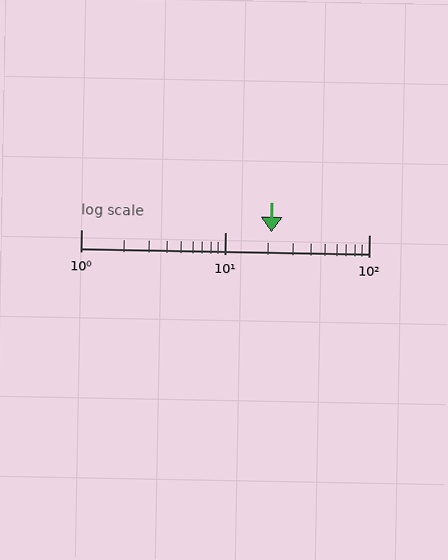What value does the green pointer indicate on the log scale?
The pointer indicates approximately 21.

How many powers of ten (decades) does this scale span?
The scale spans 2 decades, from 1 to 100.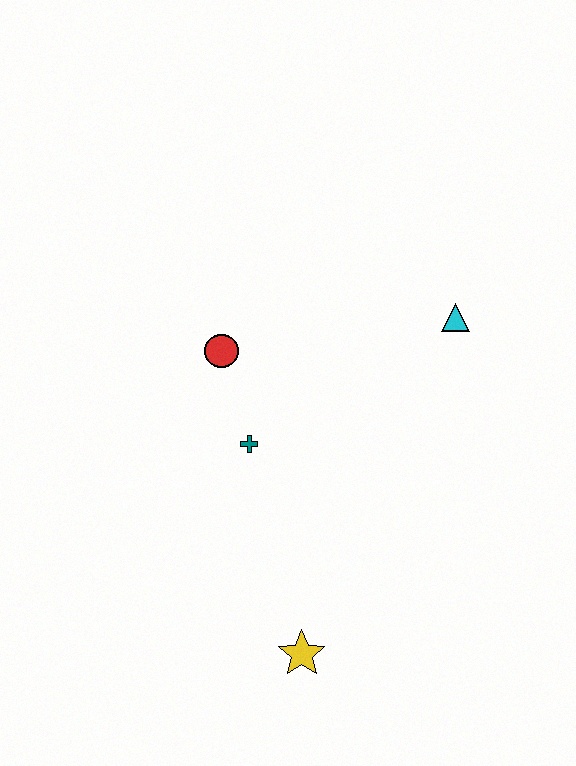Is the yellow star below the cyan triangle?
Yes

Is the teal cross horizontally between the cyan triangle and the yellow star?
No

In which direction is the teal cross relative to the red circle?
The teal cross is below the red circle.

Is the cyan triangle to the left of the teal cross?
No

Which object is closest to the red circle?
The teal cross is closest to the red circle.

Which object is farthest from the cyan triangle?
The yellow star is farthest from the cyan triangle.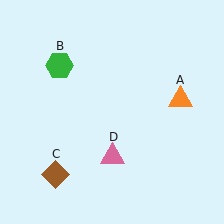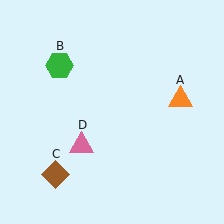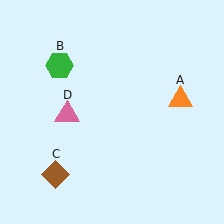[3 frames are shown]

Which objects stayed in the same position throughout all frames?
Orange triangle (object A) and green hexagon (object B) and brown diamond (object C) remained stationary.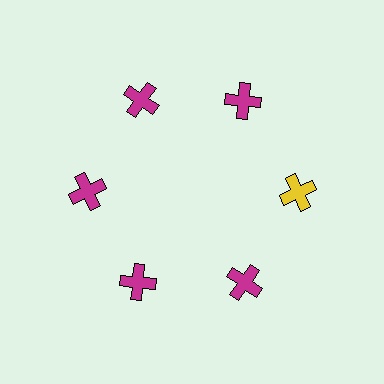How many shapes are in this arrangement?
There are 6 shapes arranged in a ring pattern.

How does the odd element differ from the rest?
It has a different color: yellow instead of magenta.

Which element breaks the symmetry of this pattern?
The yellow cross at roughly the 3 o'clock position breaks the symmetry. All other shapes are magenta crosses.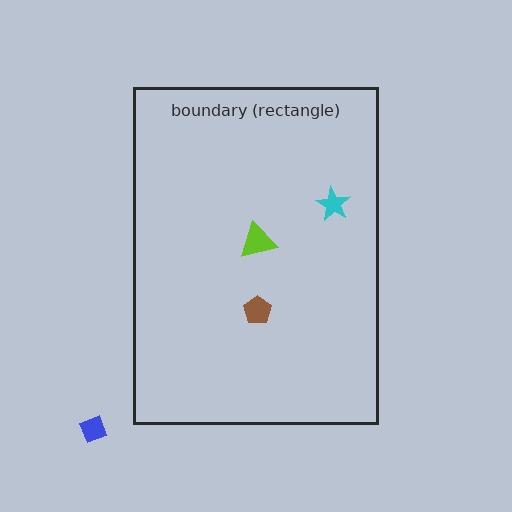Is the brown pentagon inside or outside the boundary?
Inside.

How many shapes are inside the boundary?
3 inside, 1 outside.